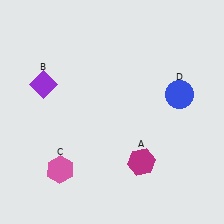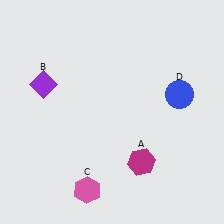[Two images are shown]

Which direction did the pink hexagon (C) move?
The pink hexagon (C) moved right.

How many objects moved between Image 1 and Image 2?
1 object moved between the two images.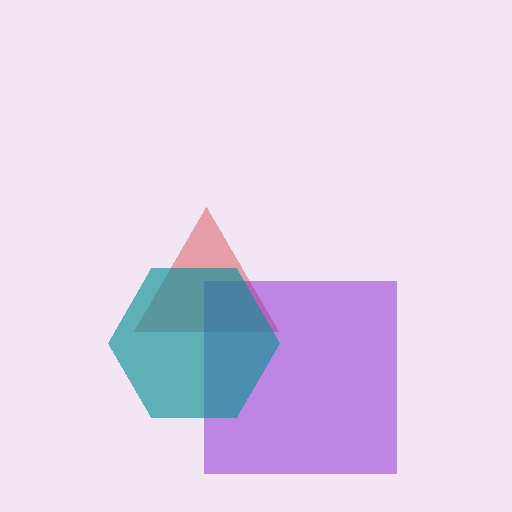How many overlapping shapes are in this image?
There are 3 overlapping shapes in the image.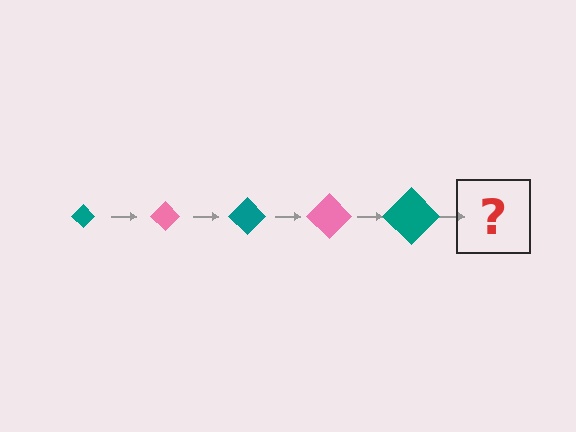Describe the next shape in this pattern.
It should be a pink diamond, larger than the previous one.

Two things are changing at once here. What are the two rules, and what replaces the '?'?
The two rules are that the diamond grows larger each step and the color cycles through teal and pink. The '?' should be a pink diamond, larger than the previous one.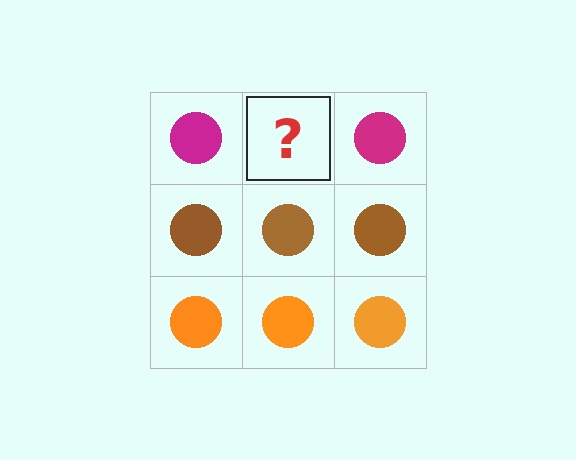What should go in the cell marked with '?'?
The missing cell should contain a magenta circle.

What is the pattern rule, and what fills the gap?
The rule is that each row has a consistent color. The gap should be filled with a magenta circle.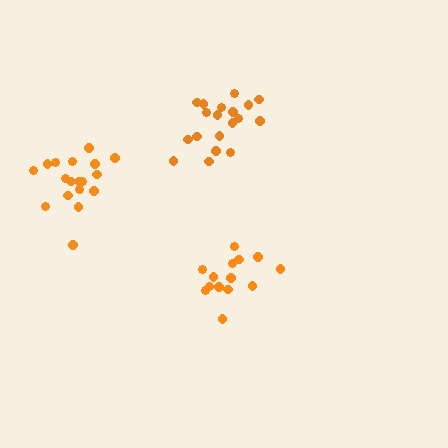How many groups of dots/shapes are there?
There are 3 groups.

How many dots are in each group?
Group 1: 19 dots, Group 2: 14 dots, Group 3: 18 dots (51 total).